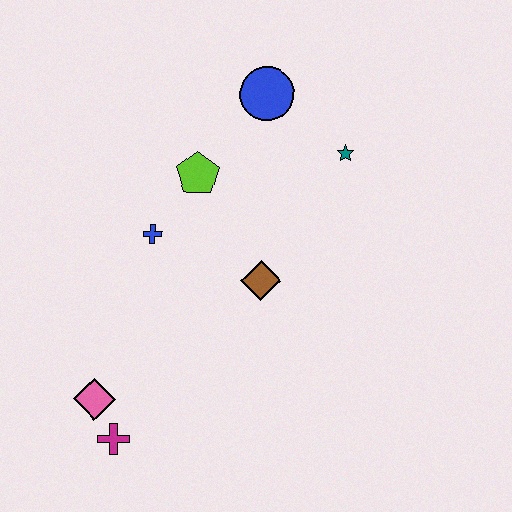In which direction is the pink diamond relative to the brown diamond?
The pink diamond is to the left of the brown diamond.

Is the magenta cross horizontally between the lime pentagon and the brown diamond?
No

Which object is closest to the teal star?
The blue circle is closest to the teal star.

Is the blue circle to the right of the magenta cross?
Yes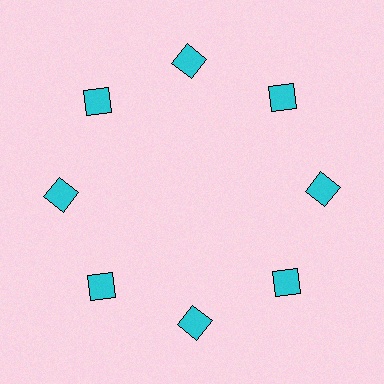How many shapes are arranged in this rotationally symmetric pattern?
There are 8 shapes, arranged in 8 groups of 1.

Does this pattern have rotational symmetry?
Yes, this pattern has 8-fold rotational symmetry. It looks the same after rotating 45 degrees around the center.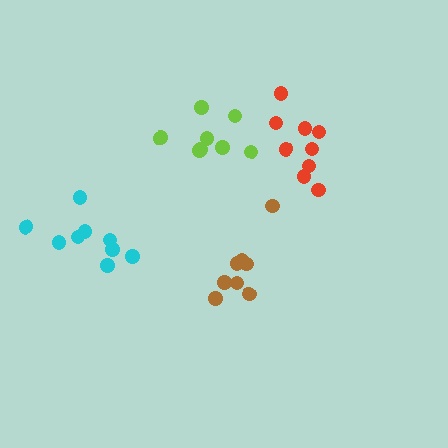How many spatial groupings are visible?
There are 4 spatial groupings.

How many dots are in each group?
Group 1: 8 dots, Group 2: 9 dots, Group 3: 8 dots, Group 4: 9 dots (34 total).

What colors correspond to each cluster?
The clusters are colored: lime, cyan, brown, red.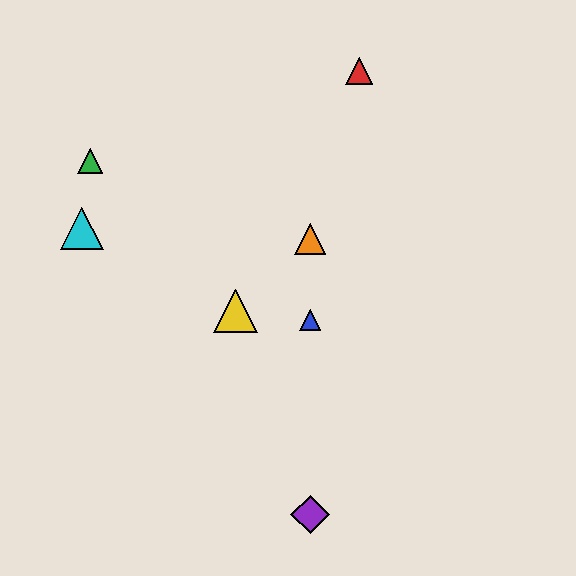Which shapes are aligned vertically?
The blue triangle, the purple diamond, the orange triangle are aligned vertically.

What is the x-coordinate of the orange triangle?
The orange triangle is at x≈310.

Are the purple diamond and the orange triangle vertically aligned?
Yes, both are at x≈310.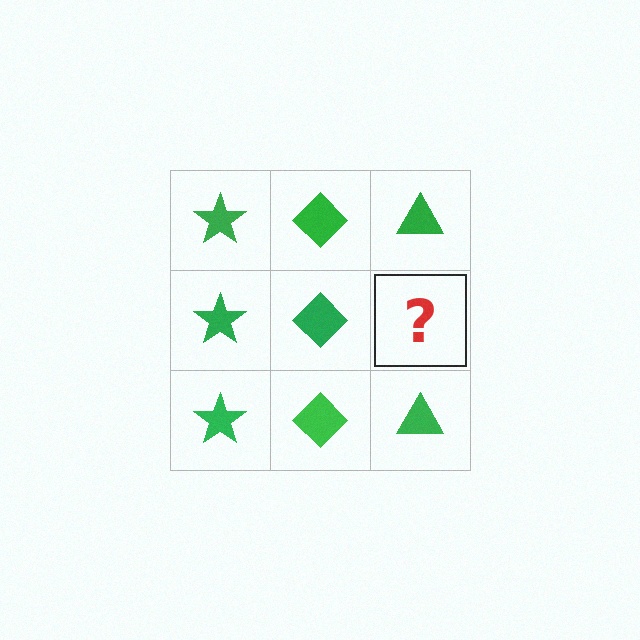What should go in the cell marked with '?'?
The missing cell should contain a green triangle.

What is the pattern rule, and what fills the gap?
The rule is that each column has a consistent shape. The gap should be filled with a green triangle.